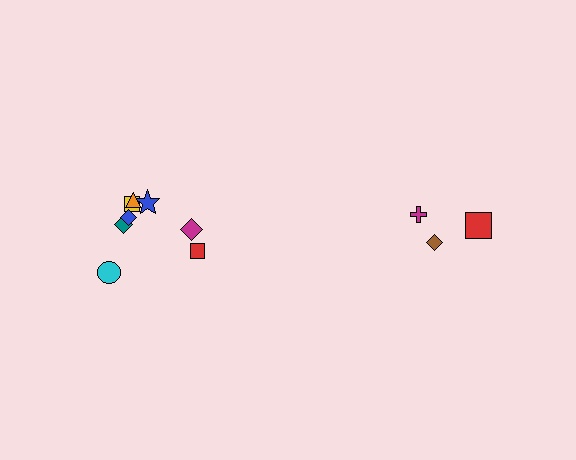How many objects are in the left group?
There are 8 objects.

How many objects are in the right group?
There are 3 objects.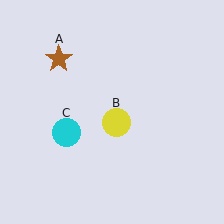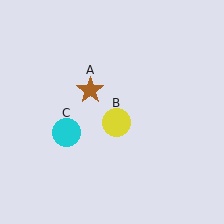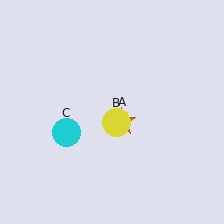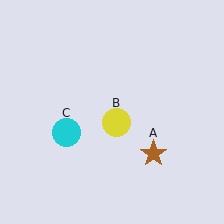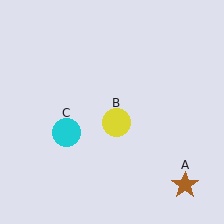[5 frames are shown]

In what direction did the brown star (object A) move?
The brown star (object A) moved down and to the right.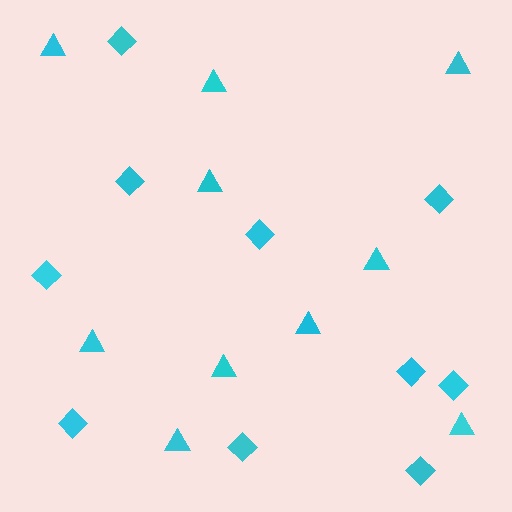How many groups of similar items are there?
There are 2 groups: one group of diamonds (10) and one group of triangles (10).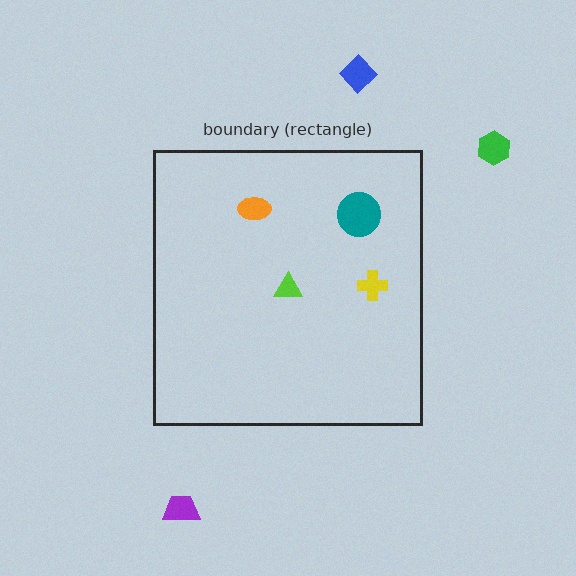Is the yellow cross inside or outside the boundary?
Inside.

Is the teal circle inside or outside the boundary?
Inside.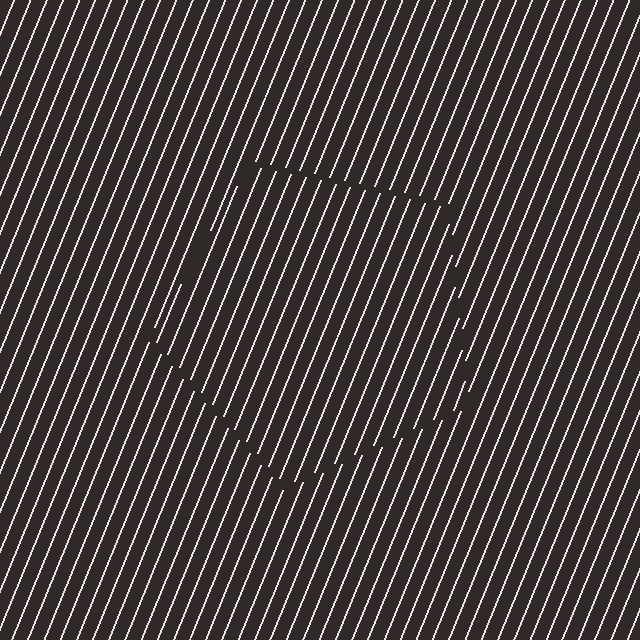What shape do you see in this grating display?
An illusory pentagon. The interior of the shape contains the same grating, shifted by half a period — the contour is defined by the phase discontinuity where line-ends from the inner and outer gratings abut.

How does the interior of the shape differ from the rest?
The interior of the shape contains the same grating, shifted by half a period — the contour is defined by the phase discontinuity where line-ends from the inner and outer gratings abut.